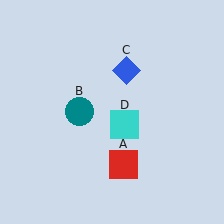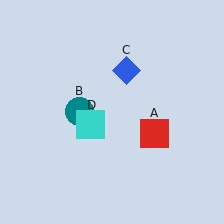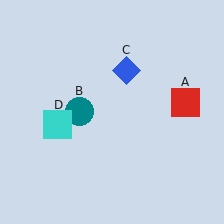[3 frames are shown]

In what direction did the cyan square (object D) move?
The cyan square (object D) moved left.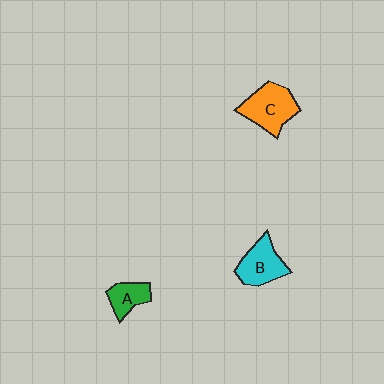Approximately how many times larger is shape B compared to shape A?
Approximately 1.4 times.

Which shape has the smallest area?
Shape A (green).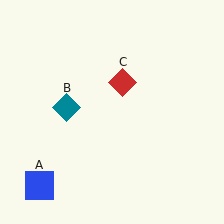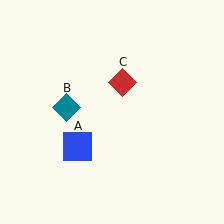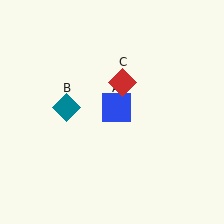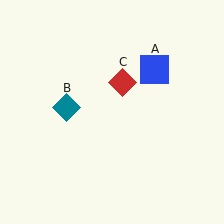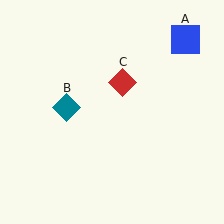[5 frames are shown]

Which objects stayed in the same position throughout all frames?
Teal diamond (object B) and red diamond (object C) remained stationary.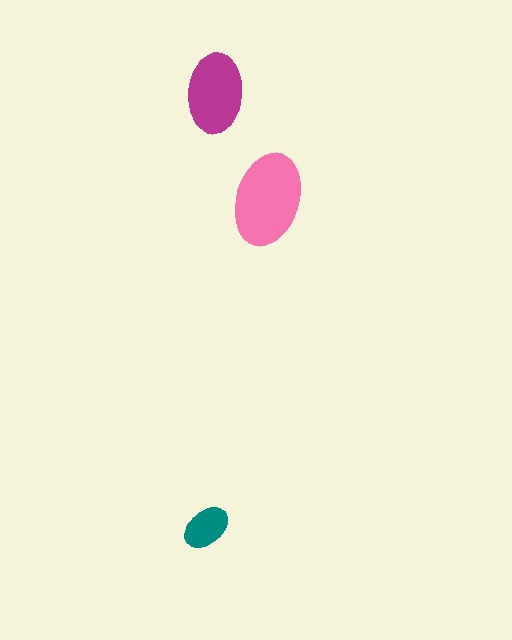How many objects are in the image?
There are 3 objects in the image.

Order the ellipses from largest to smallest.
the pink one, the magenta one, the teal one.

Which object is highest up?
The magenta ellipse is topmost.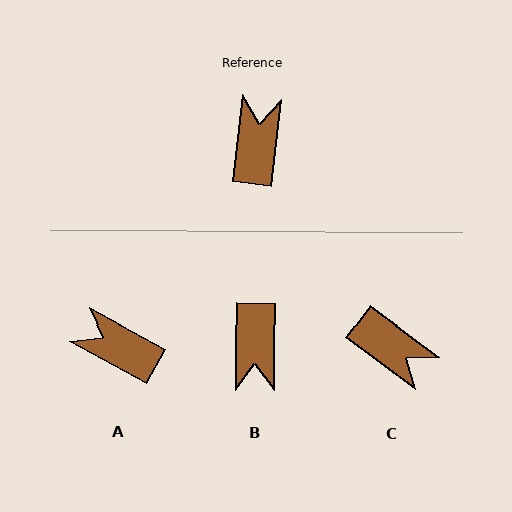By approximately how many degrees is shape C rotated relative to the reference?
Approximately 119 degrees clockwise.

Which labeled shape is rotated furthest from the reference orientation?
B, about 173 degrees away.